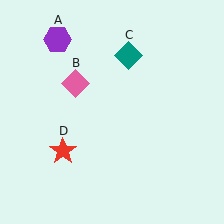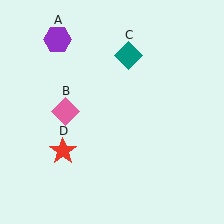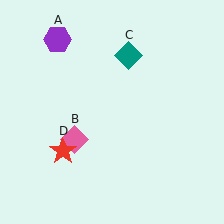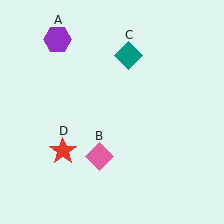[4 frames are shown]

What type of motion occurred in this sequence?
The pink diamond (object B) rotated counterclockwise around the center of the scene.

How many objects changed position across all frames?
1 object changed position: pink diamond (object B).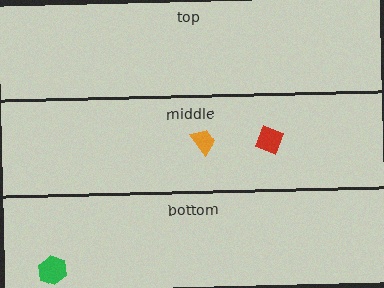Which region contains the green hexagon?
The bottom region.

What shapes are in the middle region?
The orange trapezoid, the red square.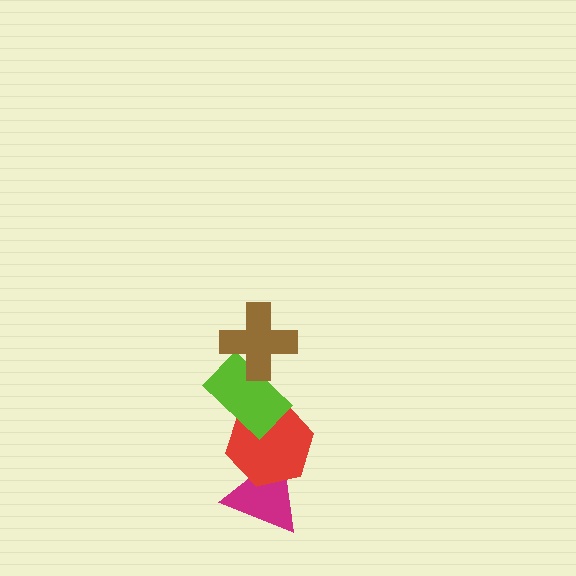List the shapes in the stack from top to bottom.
From top to bottom: the brown cross, the lime rectangle, the red hexagon, the magenta triangle.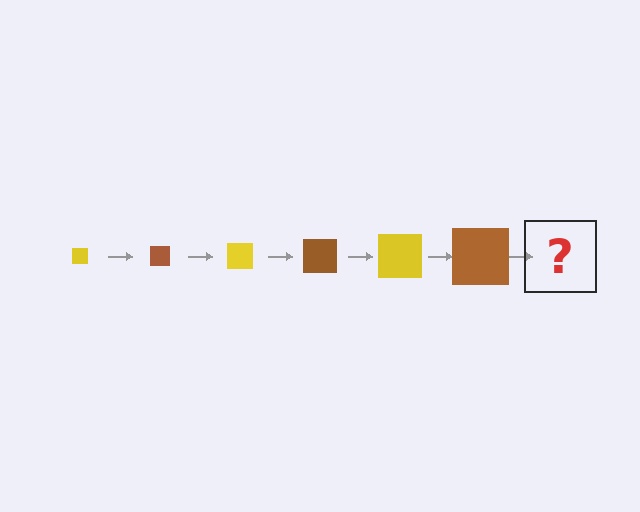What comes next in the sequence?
The next element should be a yellow square, larger than the previous one.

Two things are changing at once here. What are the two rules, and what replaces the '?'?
The two rules are that the square grows larger each step and the color cycles through yellow and brown. The '?' should be a yellow square, larger than the previous one.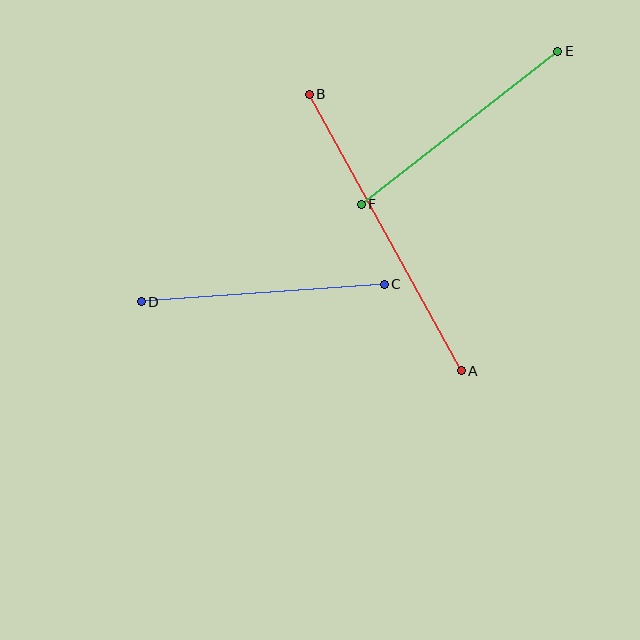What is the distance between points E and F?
The distance is approximately 249 pixels.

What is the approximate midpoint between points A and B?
The midpoint is at approximately (385, 232) pixels.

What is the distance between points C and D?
The distance is approximately 244 pixels.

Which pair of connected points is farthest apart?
Points A and B are farthest apart.